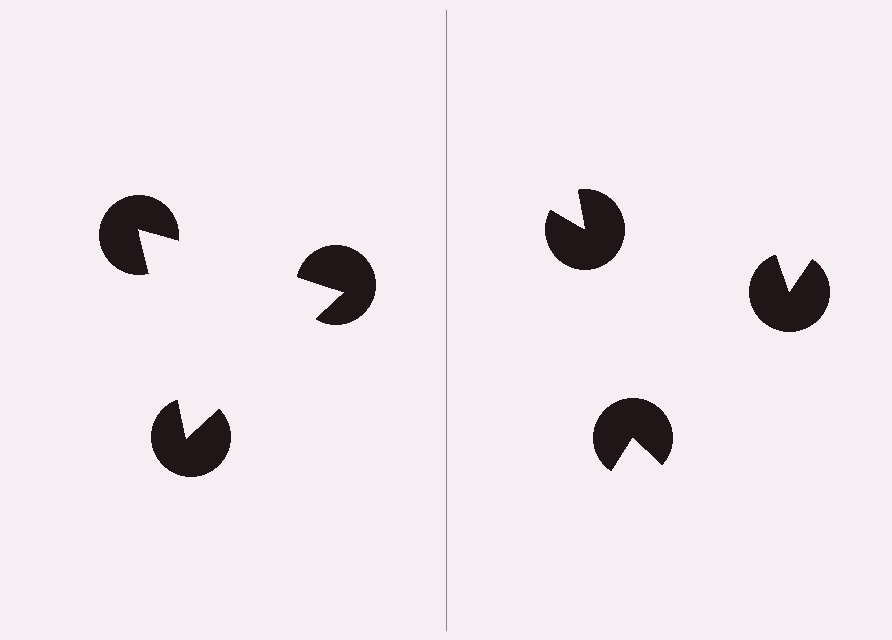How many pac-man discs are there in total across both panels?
6 — 3 on each side.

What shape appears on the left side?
An illusory triangle.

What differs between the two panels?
The pac-man discs are positioned identically on both sides; only the wedge orientations differ. On the left they align to a triangle; on the right they are misaligned.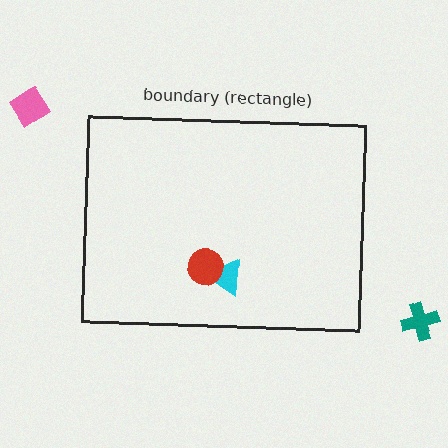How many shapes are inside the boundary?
2 inside, 2 outside.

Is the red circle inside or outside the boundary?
Inside.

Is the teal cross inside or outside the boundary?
Outside.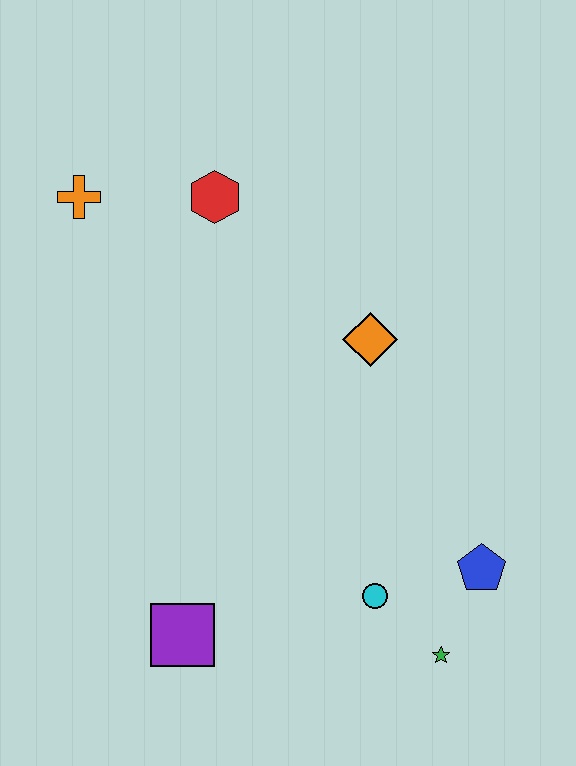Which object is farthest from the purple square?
The orange cross is farthest from the purple square.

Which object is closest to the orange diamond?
The red hexagon is closest to the orange diamond.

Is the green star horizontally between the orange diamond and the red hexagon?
No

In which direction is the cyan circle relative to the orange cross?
The cyan circle is below the orange cross.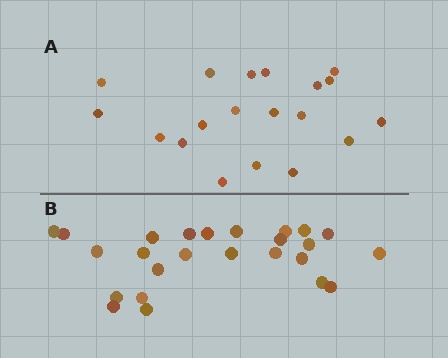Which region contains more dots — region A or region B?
Region B (the bottom region) has more dots.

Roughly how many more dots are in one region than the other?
Region B has about 6 more dots than region A.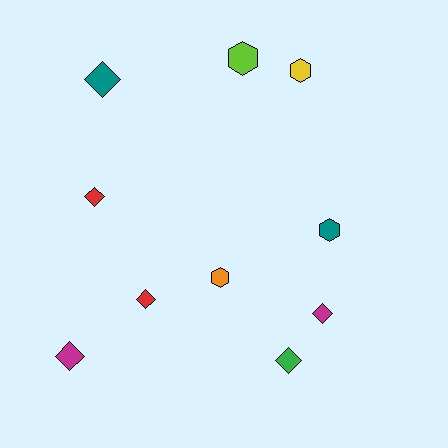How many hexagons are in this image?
There are 4 hexagons.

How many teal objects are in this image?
There are 2 teal objects.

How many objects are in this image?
There are 10 objects.